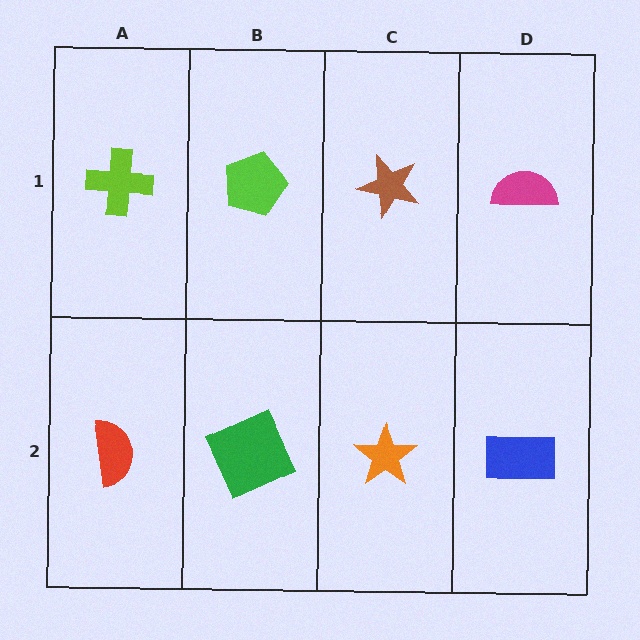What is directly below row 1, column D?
A blue rectangle.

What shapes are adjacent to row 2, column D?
A magenta semicircle (row 1, column D), an orange star (row 2, column C).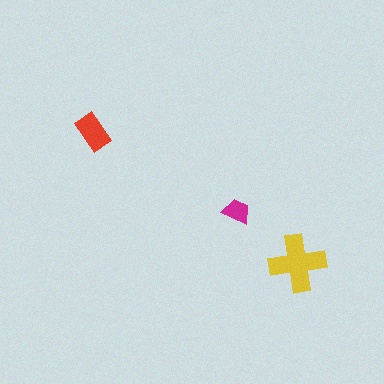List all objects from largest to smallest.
The yellow cross, the red rectangle, the magenta trapezoid.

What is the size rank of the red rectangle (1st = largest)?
2nd.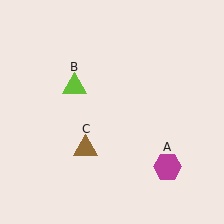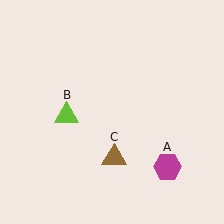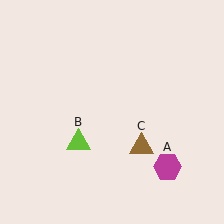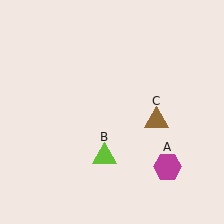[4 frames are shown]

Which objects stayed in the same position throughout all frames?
Magenta hexagon (object A) remained stationary.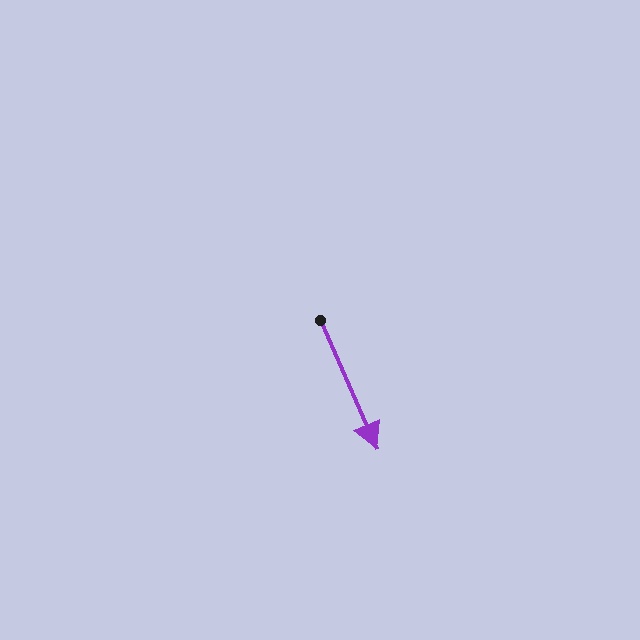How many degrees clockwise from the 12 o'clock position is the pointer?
Approximately 156 degrees.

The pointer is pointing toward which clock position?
Roughly 5 o'clock.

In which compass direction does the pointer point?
Southeast.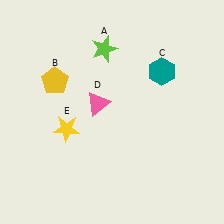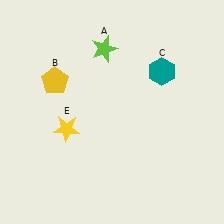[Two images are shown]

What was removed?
The pink triangle (D) was removed in Image 2.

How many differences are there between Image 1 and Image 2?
There is 1 difference between the two images.